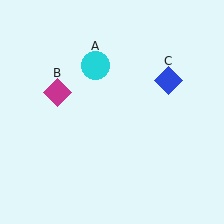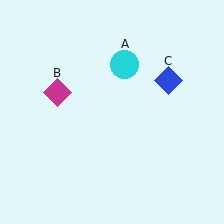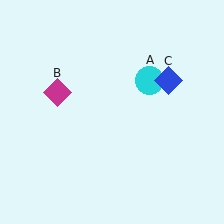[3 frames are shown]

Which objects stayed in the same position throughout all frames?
Magenta diamond (object B) and blue diamond (object C) remained stationary.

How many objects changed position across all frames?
1 object changed position: cyan circle (object A).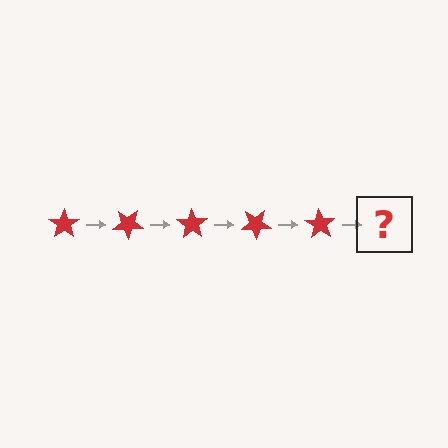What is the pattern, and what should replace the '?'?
The pattern is that the star rotates 35 degrees each step. The '?' should be a red star rotated 175 degrees.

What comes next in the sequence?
The next element should be a red star rotated 175 degrees.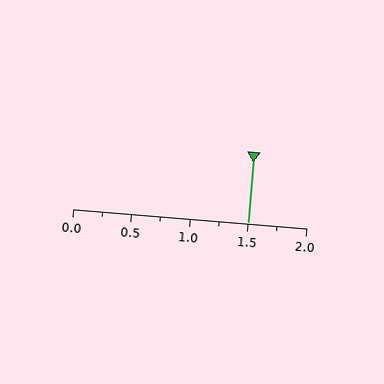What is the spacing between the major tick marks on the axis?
The major ticks are spaced 0.5 apart.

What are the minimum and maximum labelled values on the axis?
The axis runs from 0.0 to 2.0.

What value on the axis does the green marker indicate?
The marker indicates approximately 1.5.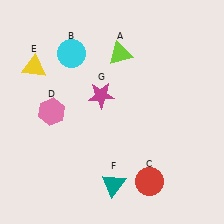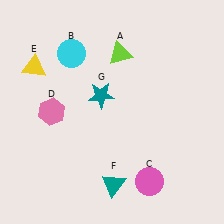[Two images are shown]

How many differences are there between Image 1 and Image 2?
There are 2 differences between the two images.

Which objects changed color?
C changed from red to pink. G changed from magenta to teal.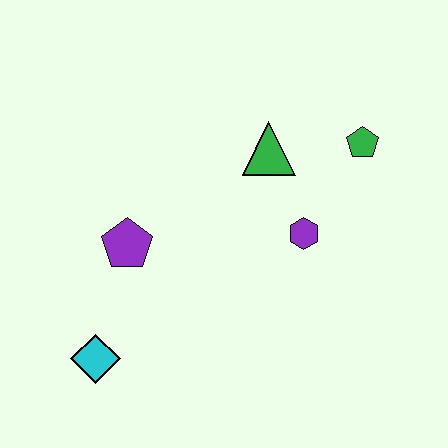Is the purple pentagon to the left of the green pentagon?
Yes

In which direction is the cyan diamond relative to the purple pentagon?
The cyan diamond is below the purple pentagon.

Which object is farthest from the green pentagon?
The cyan diamond is farthest from the green pentagon.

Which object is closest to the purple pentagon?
The cyan diamond is closest to the purple pentagon.